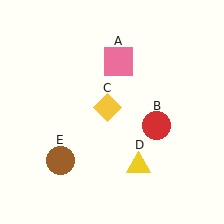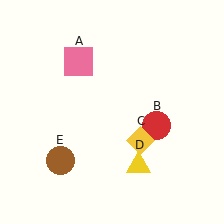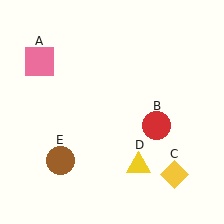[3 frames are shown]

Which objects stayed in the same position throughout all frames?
Red circle (object B) and yellow triangle (object D) and brown circle (object E) remained stationary.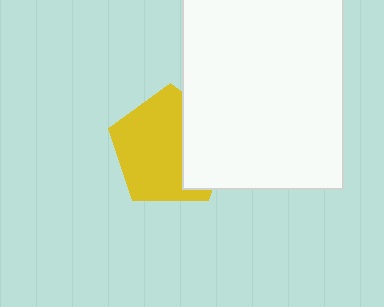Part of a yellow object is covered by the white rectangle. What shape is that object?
It is a pentagon.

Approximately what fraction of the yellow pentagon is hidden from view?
Roughly 34% of the yellow pentagon is hidden behind the white rectangle.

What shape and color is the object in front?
The object in front is a white rectangle.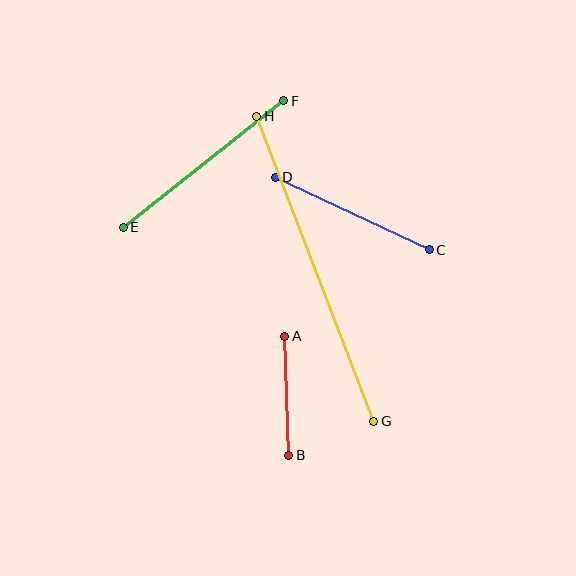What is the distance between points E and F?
The distance is approximately 204 pixels.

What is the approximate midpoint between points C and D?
The midpoint is at approximately (352, 213) pixels.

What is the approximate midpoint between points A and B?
The midpoint is at approximately (287, 396) pixels.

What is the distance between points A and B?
The distance is approximately 119 pixels.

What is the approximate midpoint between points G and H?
The midpoint is at approximately (315, 269) pixels.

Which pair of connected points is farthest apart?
Points G and H are farthest apart.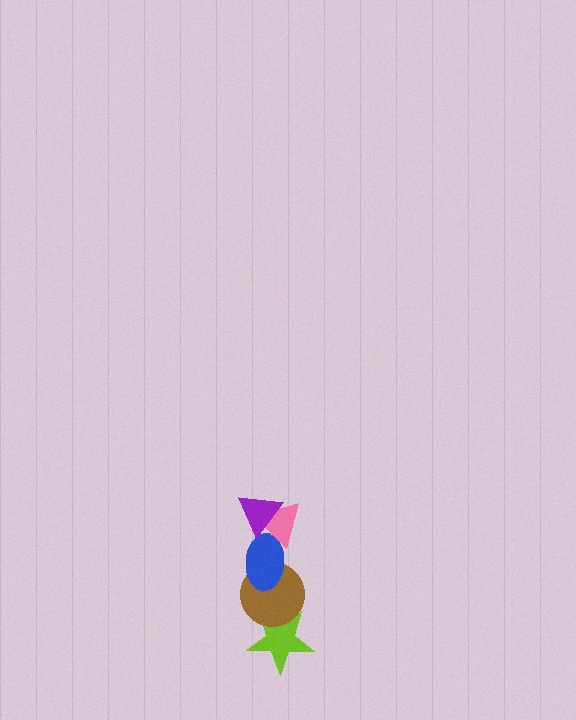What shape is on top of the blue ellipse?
The pink triangle is on top of the blue ellipse.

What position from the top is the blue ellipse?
The blue ellipse is 3rd from the top.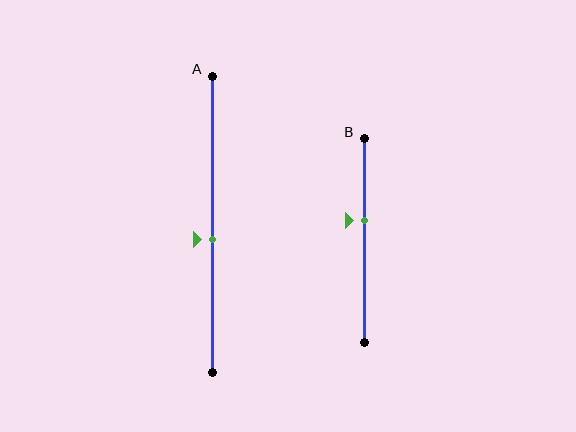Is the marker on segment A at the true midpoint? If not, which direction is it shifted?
No, the marker on segment A is shifted downward by about 5% of the segment length.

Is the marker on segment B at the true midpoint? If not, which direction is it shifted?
No, the marker on segment B is shifted upward by about 10% of the segment length.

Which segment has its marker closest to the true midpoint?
Segment A has its marker closest to the true midpoint.